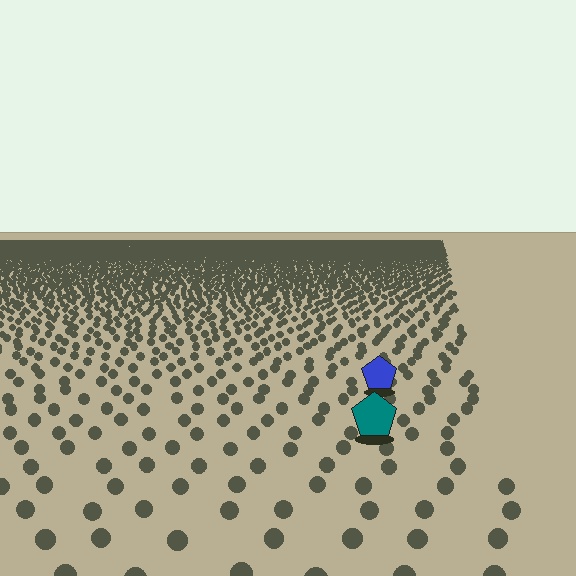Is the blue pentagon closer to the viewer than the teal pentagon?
No. The teal pentagon is closer — you can tell from the texture gradient: the ground texture is coarser near it.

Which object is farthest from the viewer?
The blue pentagon is farthest from the viewer. It appears smaller and the ground texture around it is denser.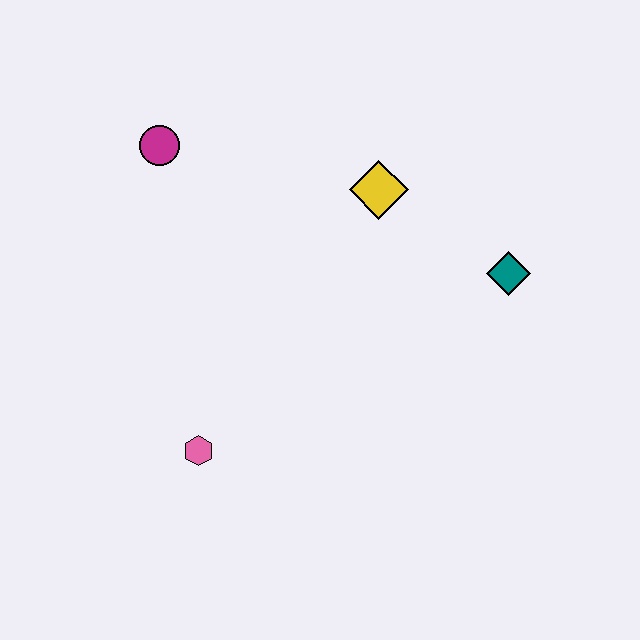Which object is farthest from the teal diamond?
The magenta circle is farthest from the teal diamond.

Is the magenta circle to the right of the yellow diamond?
No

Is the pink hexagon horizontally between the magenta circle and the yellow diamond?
Yes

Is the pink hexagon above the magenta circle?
No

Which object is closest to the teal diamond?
The yellow diamond is closest to the teal diamond.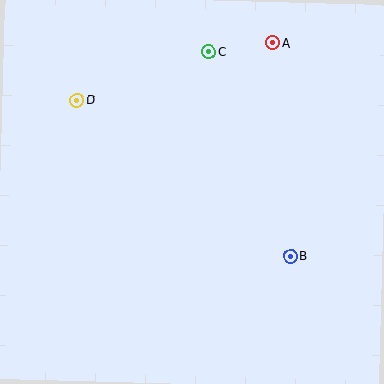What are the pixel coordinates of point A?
Point A is at (273, 43).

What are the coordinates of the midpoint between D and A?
The midpoint between D and A is at (175, 71).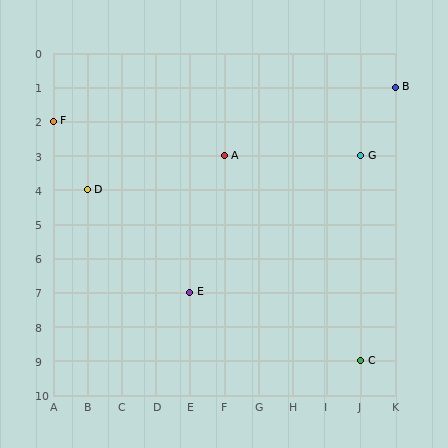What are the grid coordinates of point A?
Point A is at grid coordinates (F, 3).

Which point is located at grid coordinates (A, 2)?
Point F is at (A, 2).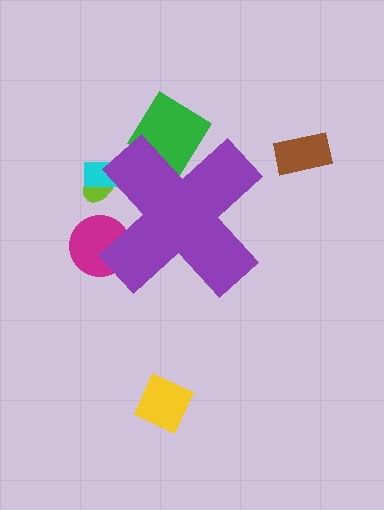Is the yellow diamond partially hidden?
No, the yellow diamond is fully visible.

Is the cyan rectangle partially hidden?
Yes, the cyan rectangle is partially hidden behind the purple cross.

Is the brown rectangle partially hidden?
No, the brown rectangle is fully visible.